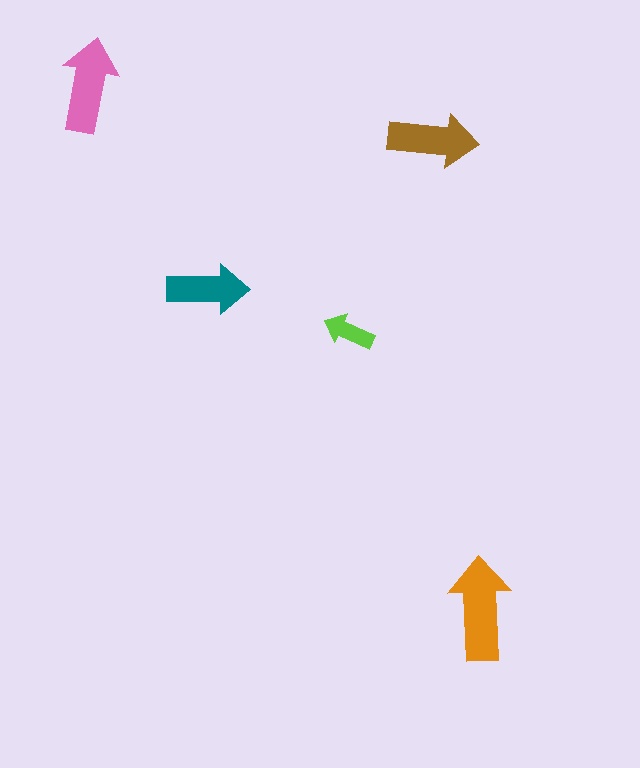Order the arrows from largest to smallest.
the orange one, the pink one, the brown one, the teal one, the lime one.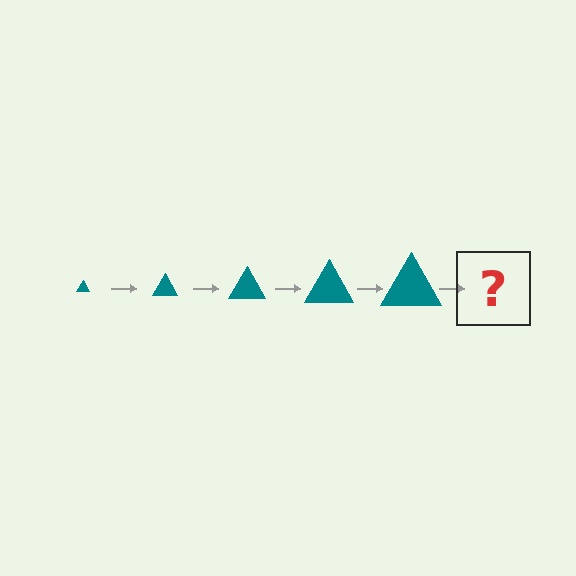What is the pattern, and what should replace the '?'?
The pattern is that the triangle gets progressively larger each step. The '?' should be a teal triangle, larger than the previous one.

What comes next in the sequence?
The next element should be a teal triangle, larger than the previous one.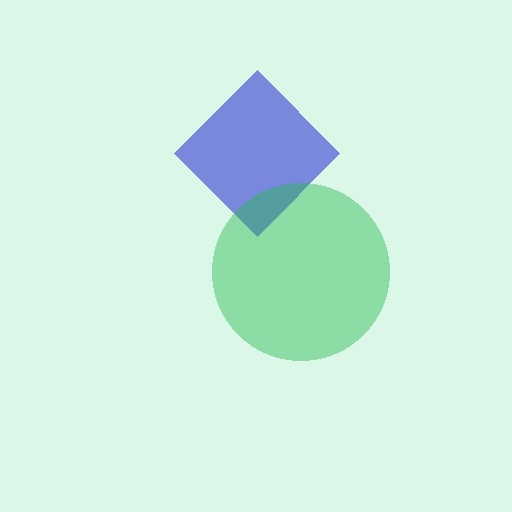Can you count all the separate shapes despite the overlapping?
Yes, there are 2 separate shapes.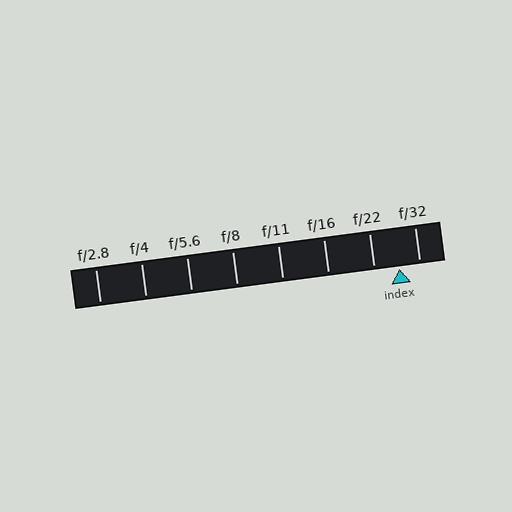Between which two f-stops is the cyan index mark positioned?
The index mark is between f/22 and f/32.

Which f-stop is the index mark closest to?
The index mark is closest to f/32.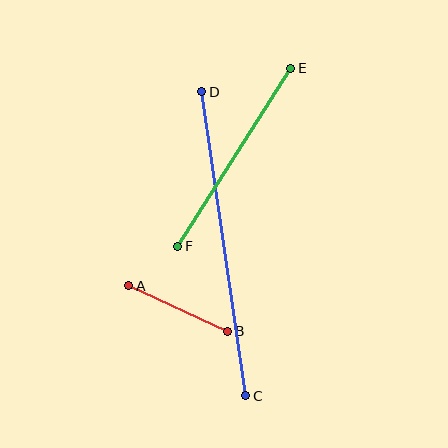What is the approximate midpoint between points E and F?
The midpoint is at approximately (234, 157) pixels.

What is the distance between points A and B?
The distance is approximately 109 pixels.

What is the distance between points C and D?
The distance is approximately 307 pixels.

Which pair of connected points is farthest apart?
Points C and D are farthest apart.